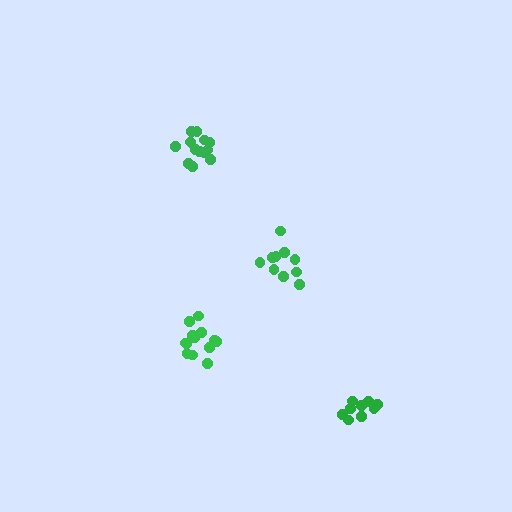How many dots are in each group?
Group 1: 10 dots, Group 2: 14 dots, Group 3: 9 dots, Group 4: 13 dots (46 total).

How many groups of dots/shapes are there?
There are 4 groups.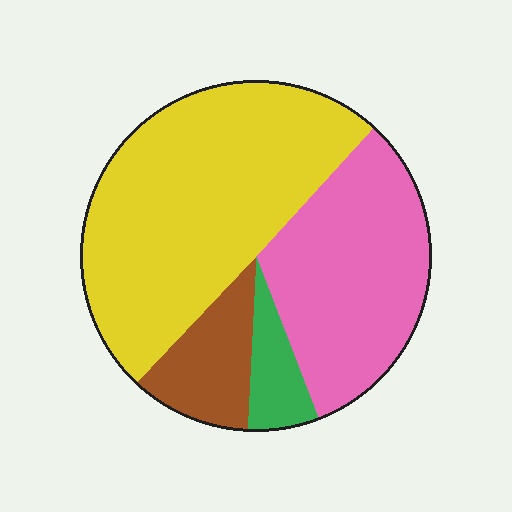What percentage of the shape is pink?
Pink covers around 30% of the shape.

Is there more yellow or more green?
Yellow.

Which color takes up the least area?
Green, at roughly 5%.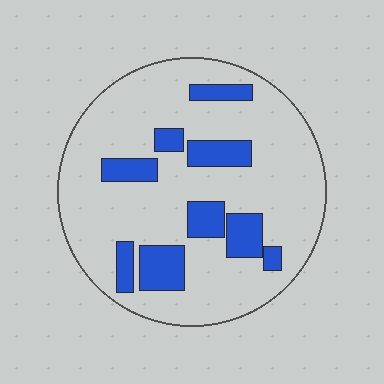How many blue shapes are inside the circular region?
9.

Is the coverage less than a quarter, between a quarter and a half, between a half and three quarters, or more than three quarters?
Less than a quarter.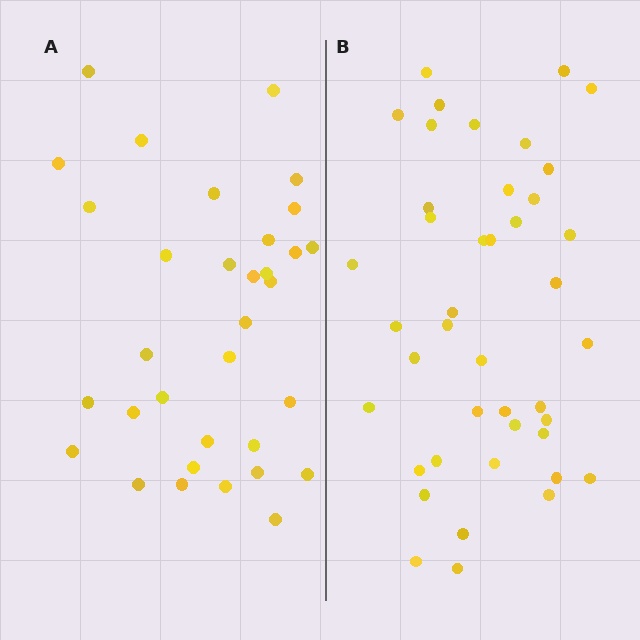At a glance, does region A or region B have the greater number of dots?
Region B (the right region) has more dots.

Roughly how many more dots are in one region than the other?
Region B has roughly 8 or so more dots than region A.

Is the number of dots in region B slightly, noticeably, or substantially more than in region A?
Region B has noticeably more, but not dramatically so. The ratio is roughly 1.3 to 1.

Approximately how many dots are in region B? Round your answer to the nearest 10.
About 40 dots. (The exact count is 42, which rounds to 40.)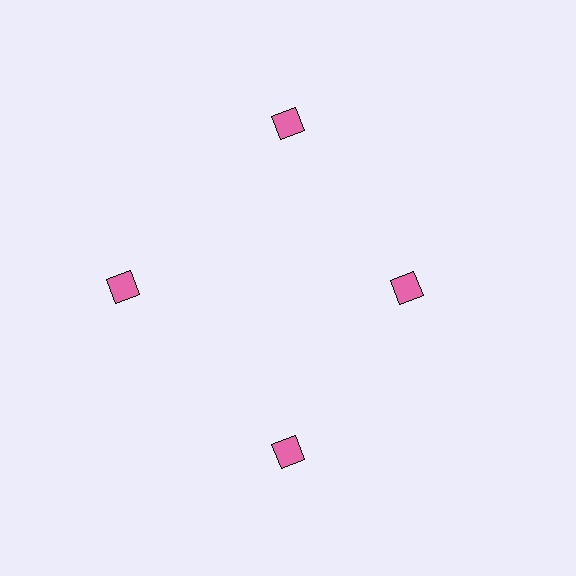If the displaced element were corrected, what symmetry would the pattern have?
It would have 4-fold rotational symmetry — the pattern would map onto itself every 90 degrees.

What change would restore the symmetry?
The symmetry would be restored by moving it outward, back onto the ring so that all 4 diamonds sit at equal angles and equal distance from the center.